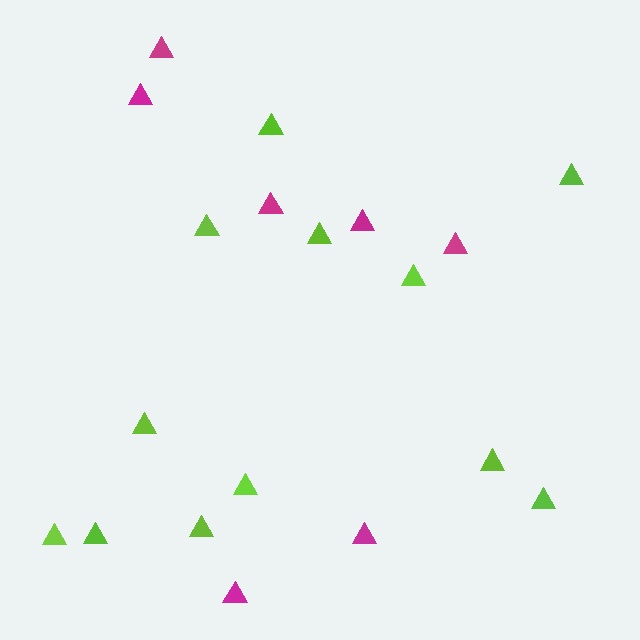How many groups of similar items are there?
There are 2 groups: one group of magenta triangles (7) and one group of lime triangles (12).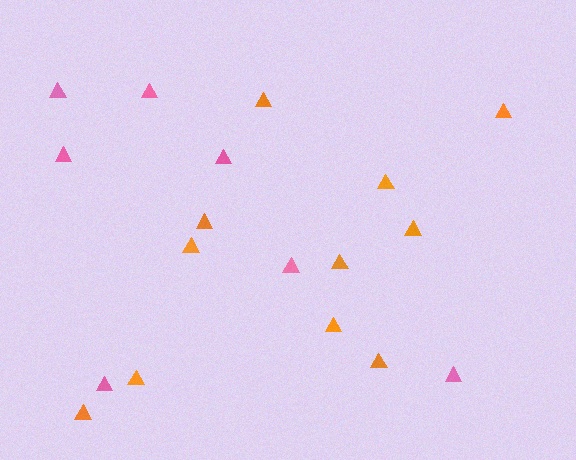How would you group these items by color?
There are 2 groups: one group of orange triangles (11) and one group of pink triangles (7).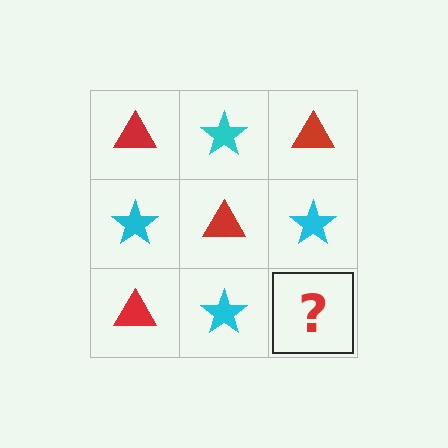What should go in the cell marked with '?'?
The missing cell should contain a red triangle.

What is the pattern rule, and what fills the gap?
The rule is that it alternates red triangle and cyan star in a checkerboard pattern. The gap should be filled with a red triangle.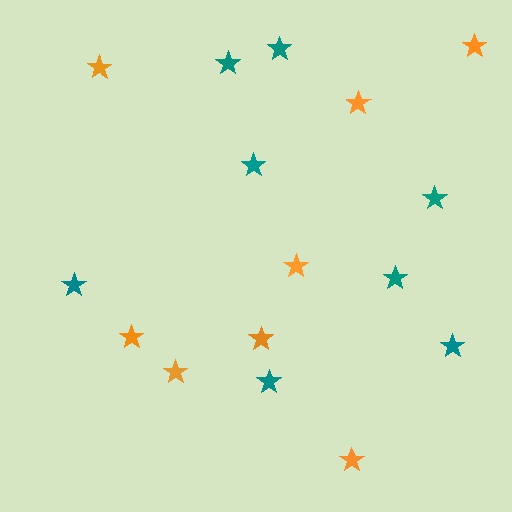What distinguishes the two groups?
There are 2 groups: one group of teal stars (8) and one group of orange stars (8).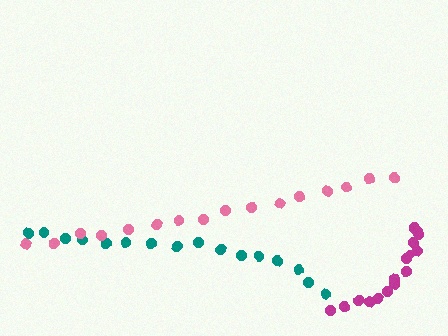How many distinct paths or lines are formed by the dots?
There are 3 distinct paths.